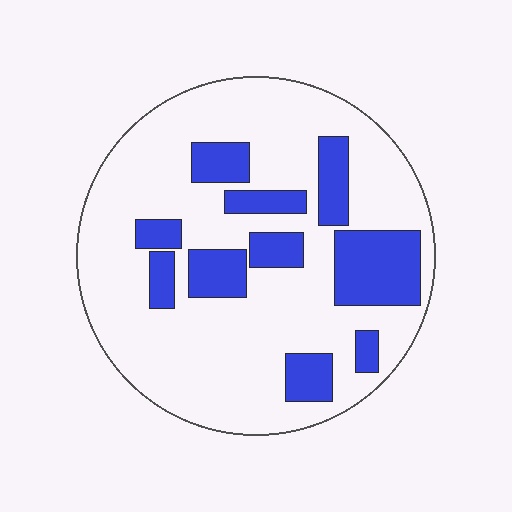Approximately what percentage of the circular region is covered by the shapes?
Approximately 25%.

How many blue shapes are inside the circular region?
10.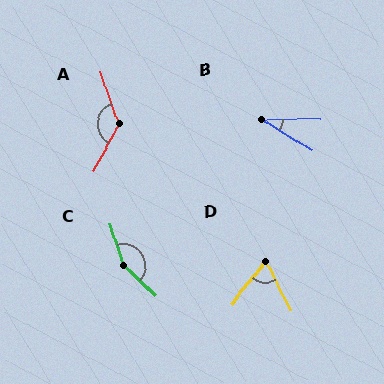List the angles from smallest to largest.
B (31°), D (65°), A (133°), C (151°).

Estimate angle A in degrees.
Approximately 133 degrees.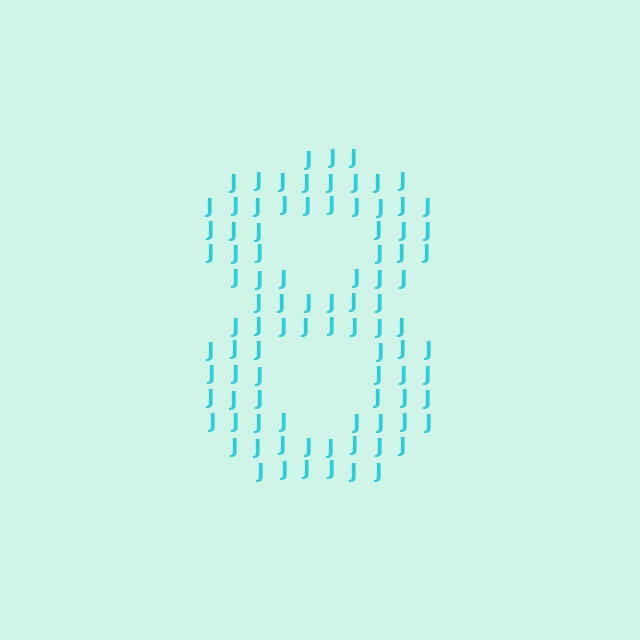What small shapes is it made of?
It is made of small letter J's.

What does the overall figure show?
The overall figure shows the digit 8.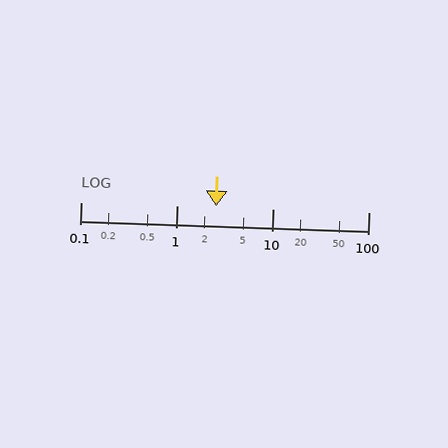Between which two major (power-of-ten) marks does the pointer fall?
The pointer is between 1 and 10.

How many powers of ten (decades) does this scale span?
The scale spans 3 decades, from 0.1 to 100.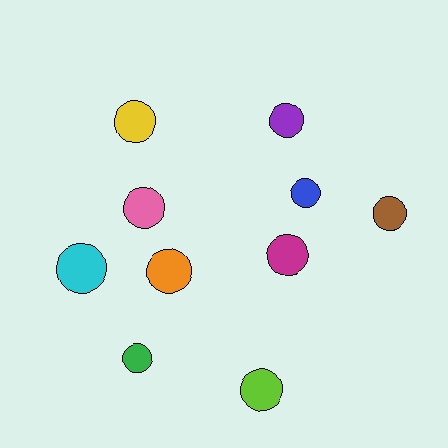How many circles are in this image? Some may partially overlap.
There are 10 circles.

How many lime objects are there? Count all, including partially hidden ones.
There is 1 lime object.